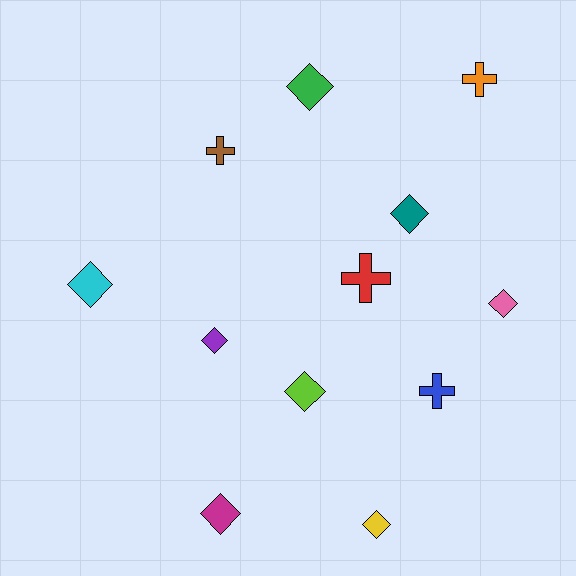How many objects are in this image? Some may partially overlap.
There are 12 objects.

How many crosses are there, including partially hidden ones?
There are 4 crosses.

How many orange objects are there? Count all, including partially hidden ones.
There is 1 orange object.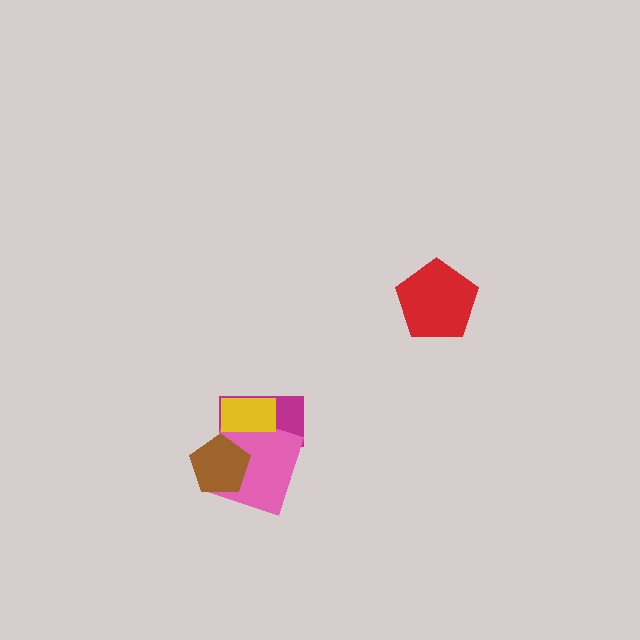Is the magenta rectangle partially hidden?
Yes, it is partially covered by another shape.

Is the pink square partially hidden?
Yes, it is partially covered by another shape.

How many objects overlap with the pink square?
3 objects overlap with the pink square.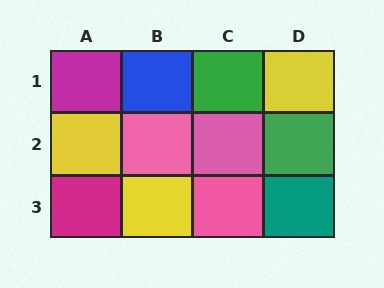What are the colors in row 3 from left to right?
Magenta, yellow, pink, teal.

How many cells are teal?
1 cell is teal.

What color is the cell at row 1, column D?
Yellow.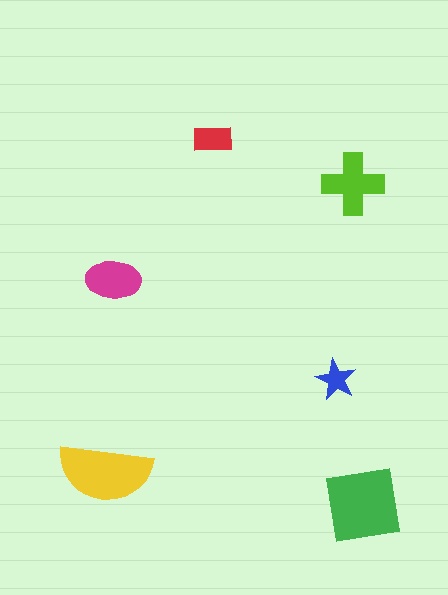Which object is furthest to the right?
The green square is rightmost.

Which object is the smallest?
The blue star.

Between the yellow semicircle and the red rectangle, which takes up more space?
The yellow semicircle.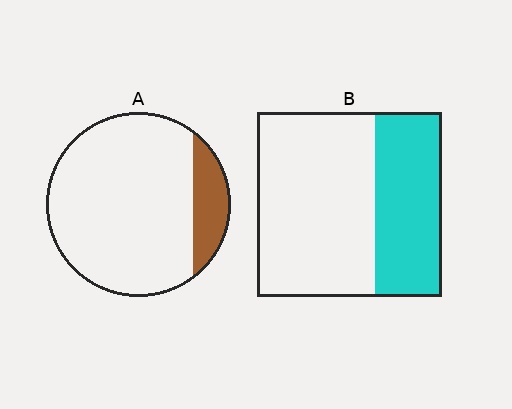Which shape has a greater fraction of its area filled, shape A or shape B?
Shape B.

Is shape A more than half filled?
No.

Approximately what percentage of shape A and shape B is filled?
A is approximately 15% and B is approximately 35%.